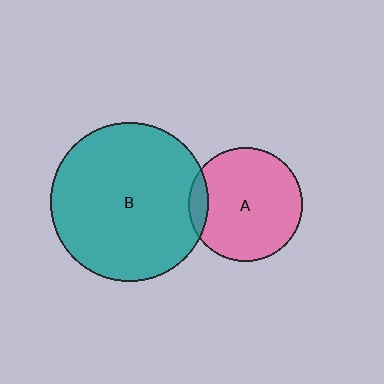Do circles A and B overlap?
Yes.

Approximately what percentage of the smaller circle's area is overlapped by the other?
Approximately 10%.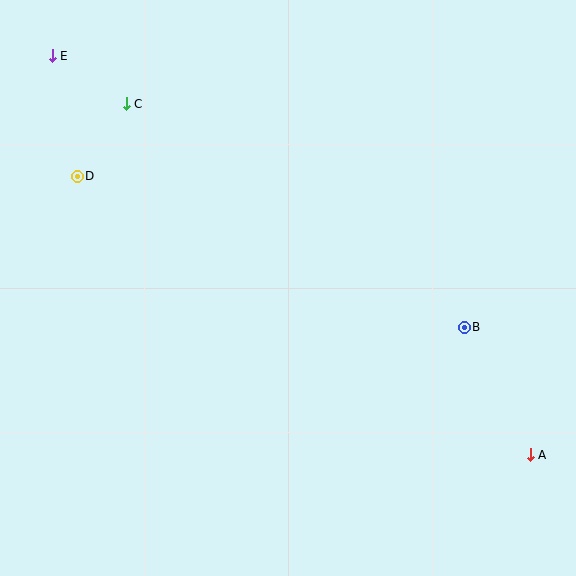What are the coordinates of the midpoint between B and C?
The midpoint between B and C is at (295, 216).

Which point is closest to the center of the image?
Point B at (464, 327) is closest to the center.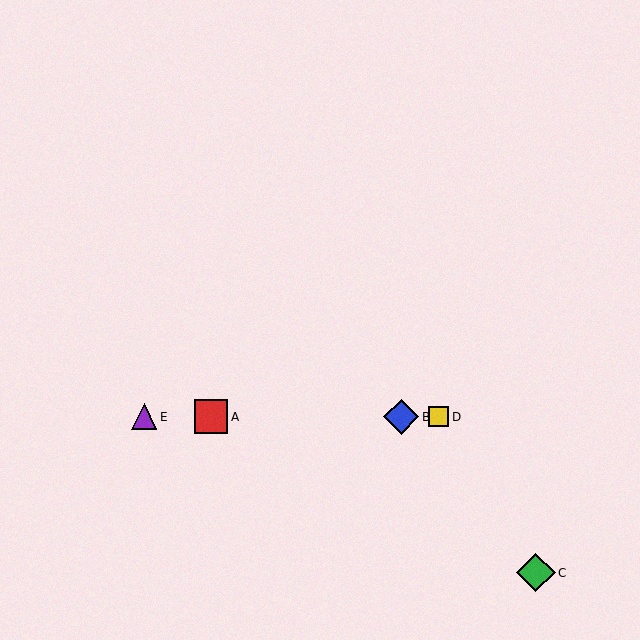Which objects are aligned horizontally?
Objects A, B, D, E are aligned horizontally.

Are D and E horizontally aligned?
Yes, both are at y≈417.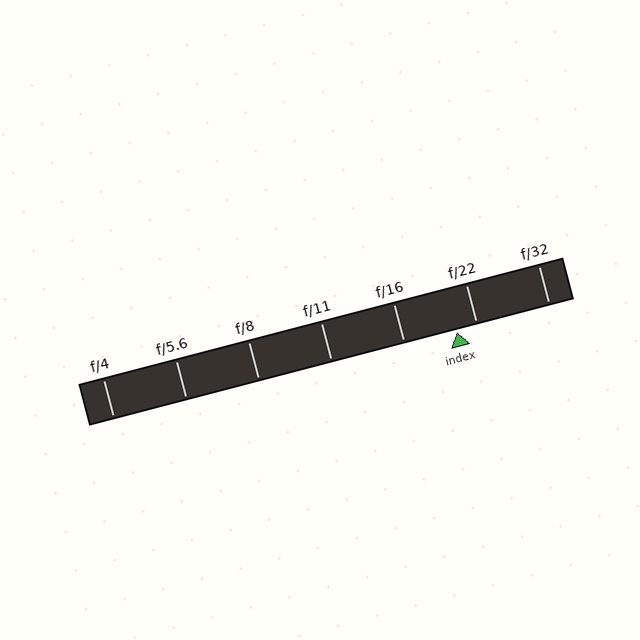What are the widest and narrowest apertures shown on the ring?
The widest aperture shown is f/4 and the narrowest is f/32.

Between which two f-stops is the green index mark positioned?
The index mark is between f/16 and f/22.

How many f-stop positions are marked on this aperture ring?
There are 7 f-stop positions marked.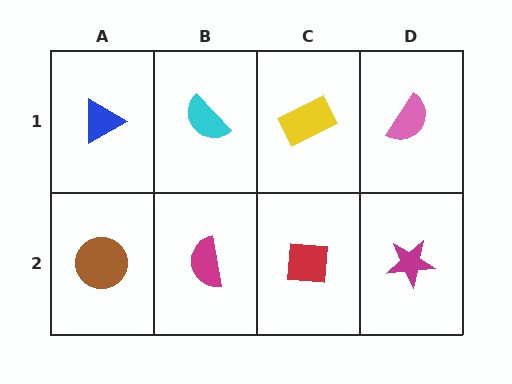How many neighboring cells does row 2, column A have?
2.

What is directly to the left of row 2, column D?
A red square.